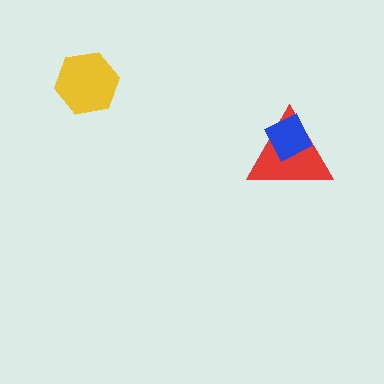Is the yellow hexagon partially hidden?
No, no other shape covers it.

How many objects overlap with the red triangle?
1 object overlaps with the red triangle.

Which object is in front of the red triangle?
The blue diamond is in front of the red triangle.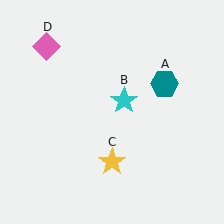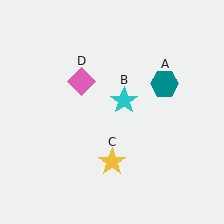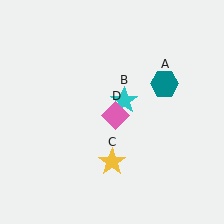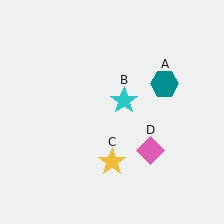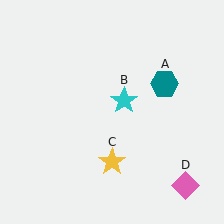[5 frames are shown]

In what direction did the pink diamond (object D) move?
The pink diamond (object D) moved down and to the right.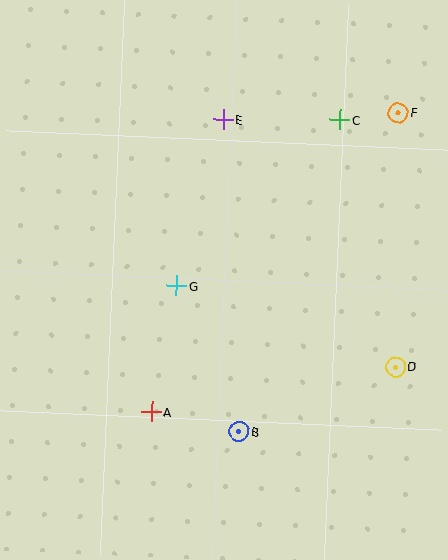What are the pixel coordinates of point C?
Point C is at (340, 120).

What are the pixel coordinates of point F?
Point F is at (398, 113).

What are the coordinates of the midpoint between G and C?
The midpoint between G and C is at (258, 203).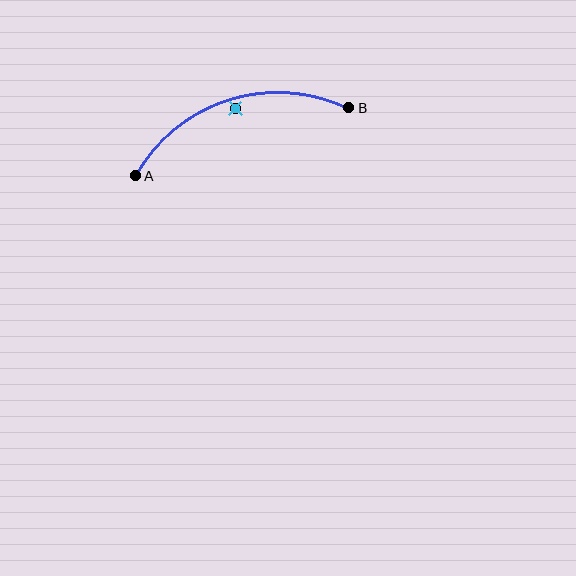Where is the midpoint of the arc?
The arc midpoint is the point on the curve farthest from the straight line joining A and B. It sits above that line.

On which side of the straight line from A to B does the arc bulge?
The arc bulges above the straight line connecting A and B.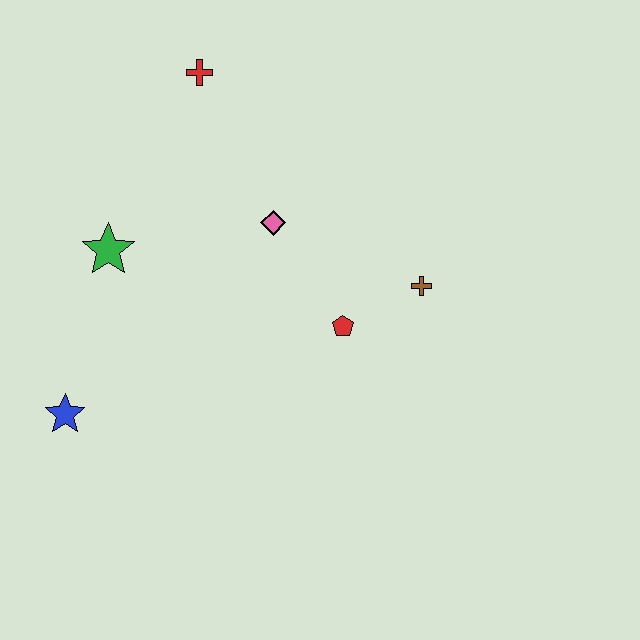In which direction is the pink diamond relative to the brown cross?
The pink diamond is to the left of the brown cross.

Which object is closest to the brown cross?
The red pentagon is closest to the brown cross.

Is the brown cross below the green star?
Yes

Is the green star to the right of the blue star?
Yes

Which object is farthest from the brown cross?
The blue star is farthest from the brown cross.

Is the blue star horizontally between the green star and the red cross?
No